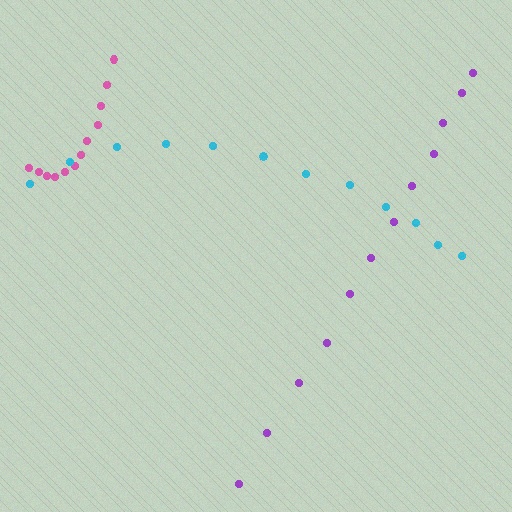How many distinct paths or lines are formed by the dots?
There are 3 distinct paths.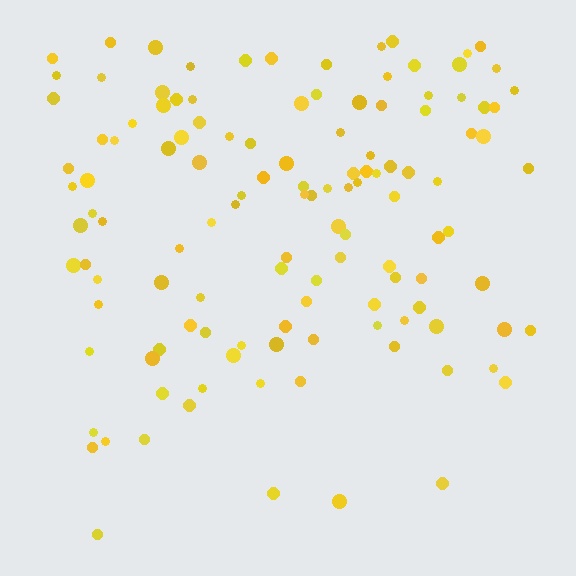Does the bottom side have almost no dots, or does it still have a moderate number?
Still a moderate number, just noticeably fewer than the top.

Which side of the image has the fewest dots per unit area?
The bottom.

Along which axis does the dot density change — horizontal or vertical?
Vertical.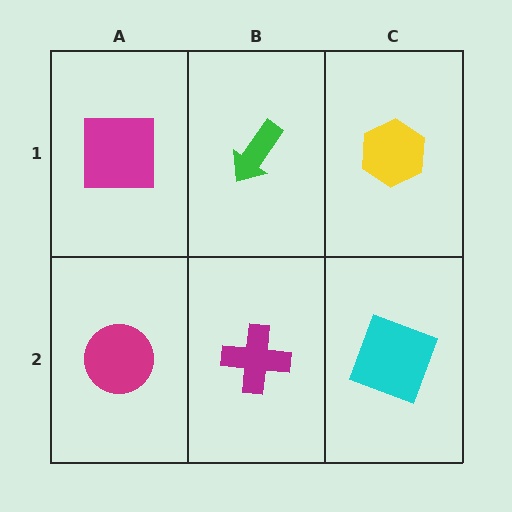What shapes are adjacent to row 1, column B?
A magenta cross (row 2, column B), a magenta square (row 1, column A), a yellow hexagon (row 1, column C).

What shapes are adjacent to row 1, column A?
A magenta circle (row 2, column A), a green arrow (row 1, column B).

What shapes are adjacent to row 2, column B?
A green arrow (row 1, column B), a magenta circle (row 2, column A), a cyan square (row 2, column C).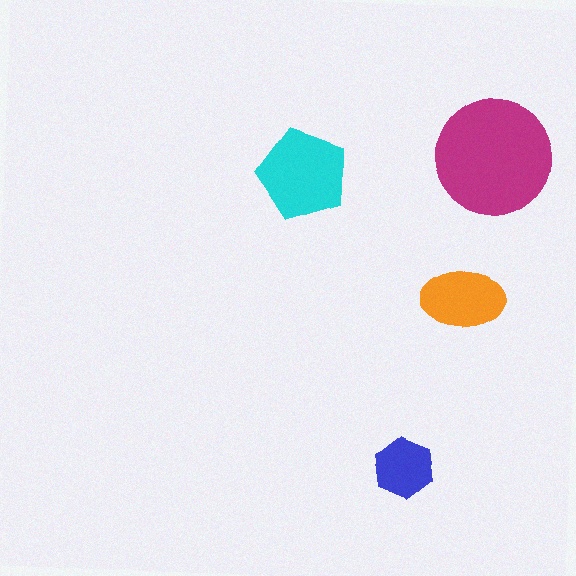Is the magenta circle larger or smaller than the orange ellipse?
Larger.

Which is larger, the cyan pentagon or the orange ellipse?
The cyan pentagon.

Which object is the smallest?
The blue hexagon.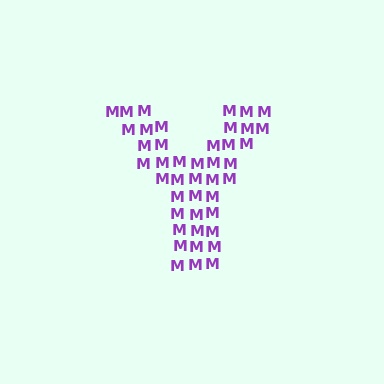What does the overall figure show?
The overall figure shows the letter Y.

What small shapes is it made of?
It is made of small letter M's.